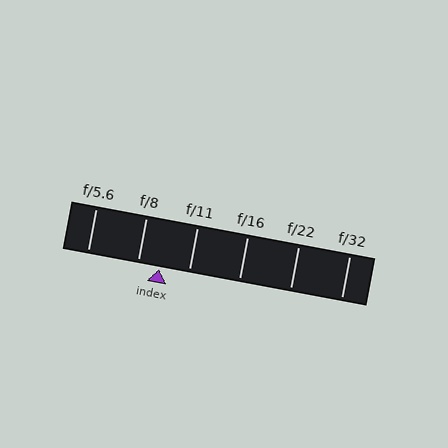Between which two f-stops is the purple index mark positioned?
The index mark is between f/8 and f/11.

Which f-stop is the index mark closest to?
The index mark is closest to f/8.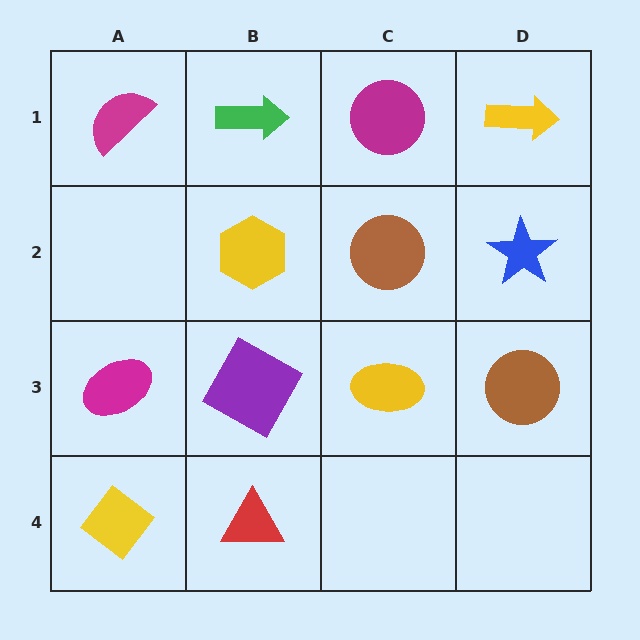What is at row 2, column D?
A blue star.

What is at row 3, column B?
A purple square.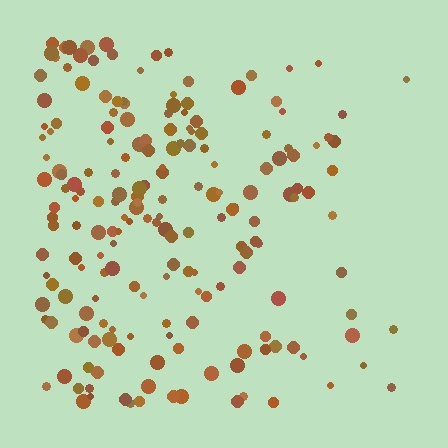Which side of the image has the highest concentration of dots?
The left.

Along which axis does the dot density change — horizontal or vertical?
Horizontal.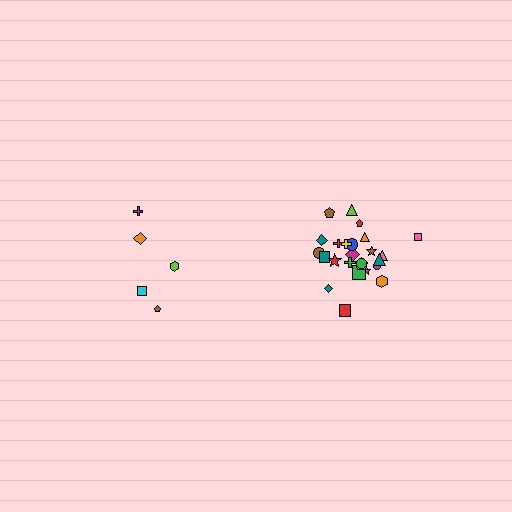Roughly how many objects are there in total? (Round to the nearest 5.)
Roughly 30 objects in total.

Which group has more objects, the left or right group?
The right group.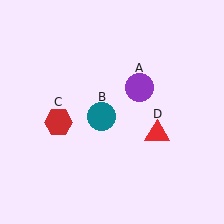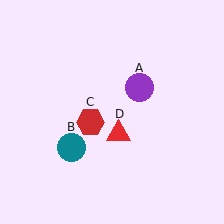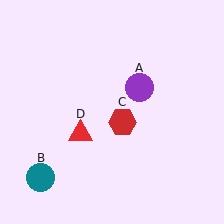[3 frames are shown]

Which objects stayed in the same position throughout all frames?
Purple circle (object A) remained stationary.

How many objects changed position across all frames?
3 objects changed position: teal circle (object B), red hexagon (object C), red triangle (object D).